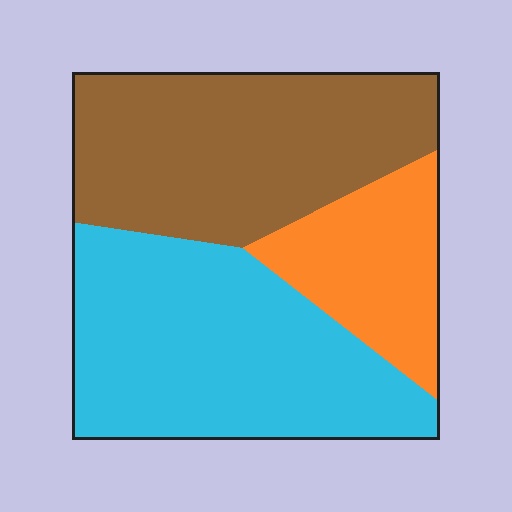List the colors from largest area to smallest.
From largest to smallest: cyan, brown, orange.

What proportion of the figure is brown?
Brown takes up between a third and a half of the figure.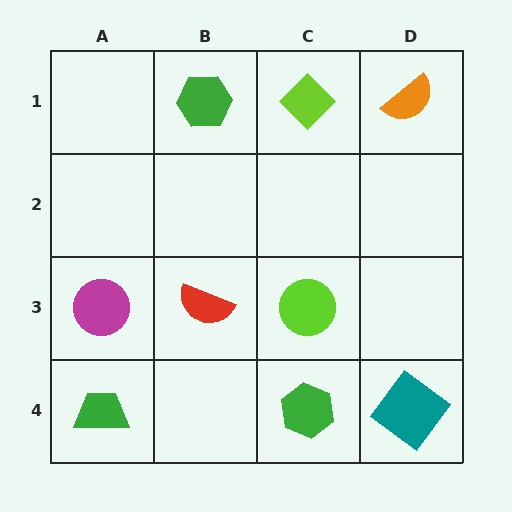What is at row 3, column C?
A lime circle.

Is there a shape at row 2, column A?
No, that cell is empty.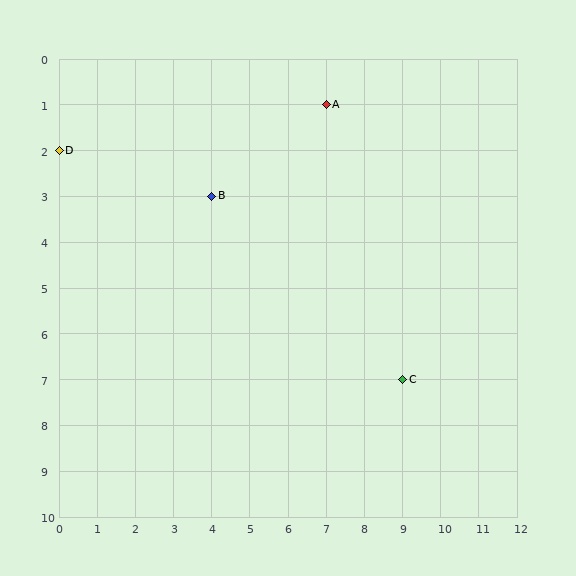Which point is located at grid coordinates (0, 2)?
Point D is at (0, 2).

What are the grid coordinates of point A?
Point A is at grid coordinates (7, 1).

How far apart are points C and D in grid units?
Points C and D are 9 columns and 5 rows apart (about 10.3 grid units diagonally).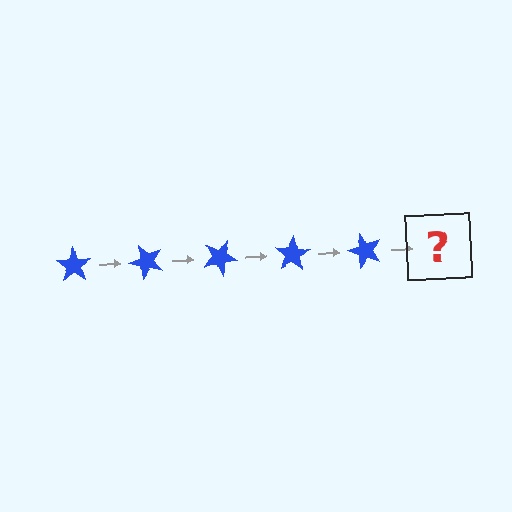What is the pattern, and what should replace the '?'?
The pattern is that the star rotates 50 degrees each step. The '?' should be a blue star rotated 250 degrees.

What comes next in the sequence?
The next element should be a blue star rotated 250 degrees.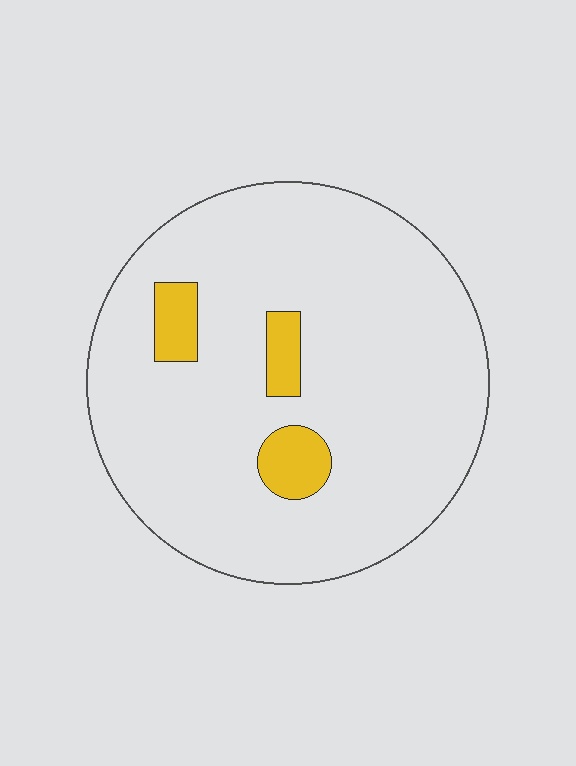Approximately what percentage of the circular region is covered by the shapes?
Approximately 10%.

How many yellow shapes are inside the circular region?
3.